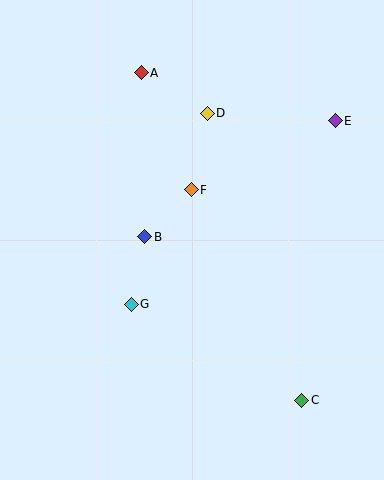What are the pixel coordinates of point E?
Point E is at (335, 121).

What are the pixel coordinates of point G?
Point G is at (131, 304).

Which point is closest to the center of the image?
Point B at (145, 237) is closest to the center.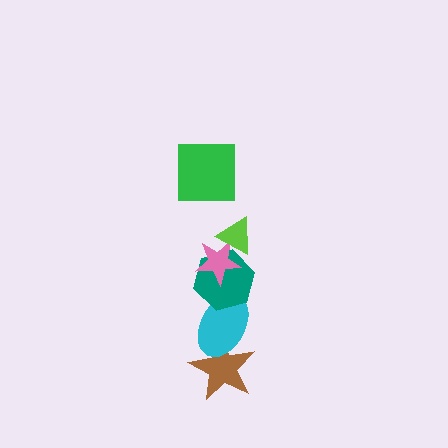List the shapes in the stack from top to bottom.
From top to bottom: the green square, the lime triangle, the pink star, the teal hexagon, the cyan ellipse, the brown star.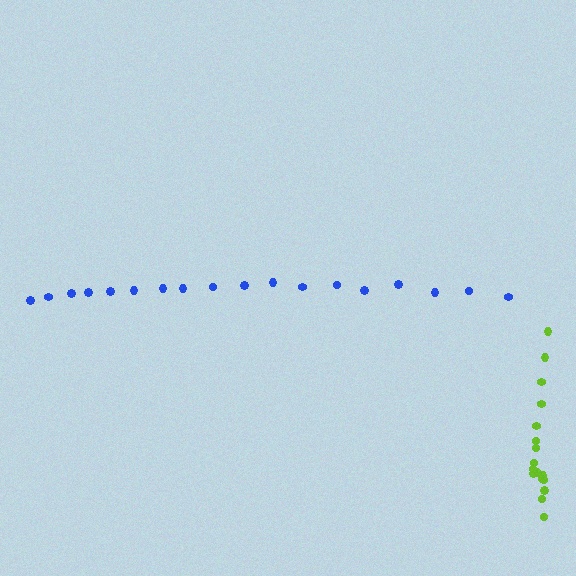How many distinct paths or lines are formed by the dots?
There are 2 distinct paths.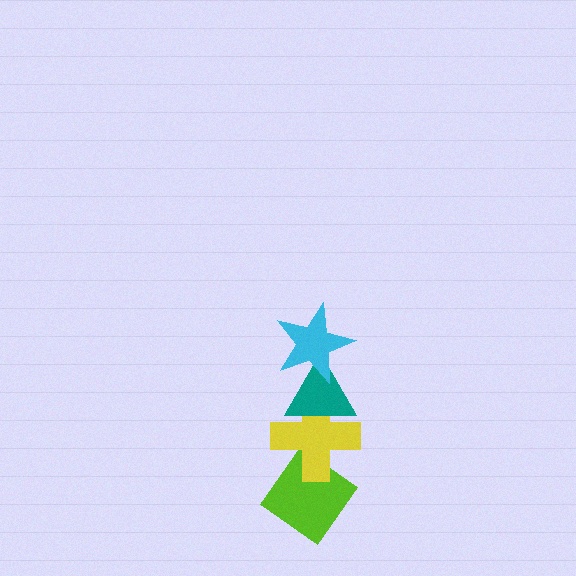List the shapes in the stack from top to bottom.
From top to bottom: the cyan star, the teal triangle, the yellow cross, the lime diamond.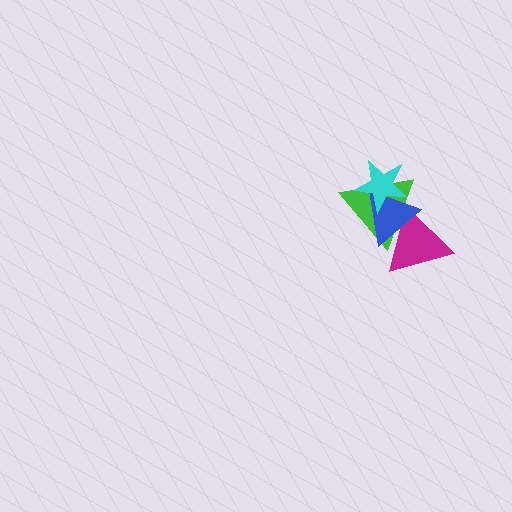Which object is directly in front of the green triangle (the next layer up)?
The blue triangle is directly in front of the green triangle.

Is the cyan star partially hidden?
No, no other shape covers it.